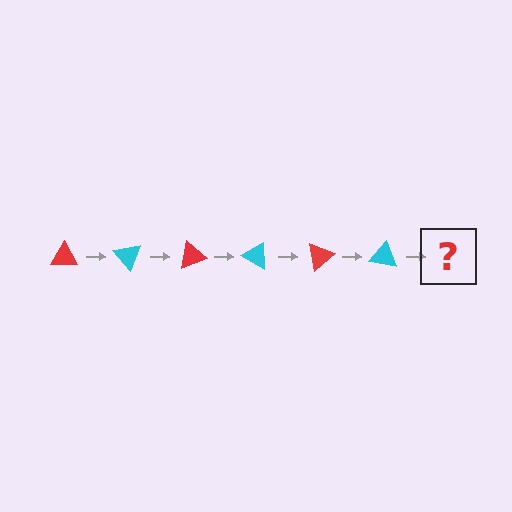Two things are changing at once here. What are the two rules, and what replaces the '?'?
The two rules are that it rotates 50 degrees each step and the color cycles through red and cyan. The '?' should be a red triangle, rotated 300 degrees from the start.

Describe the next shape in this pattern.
It should be a red triangle, rotated 300 degrees from the start.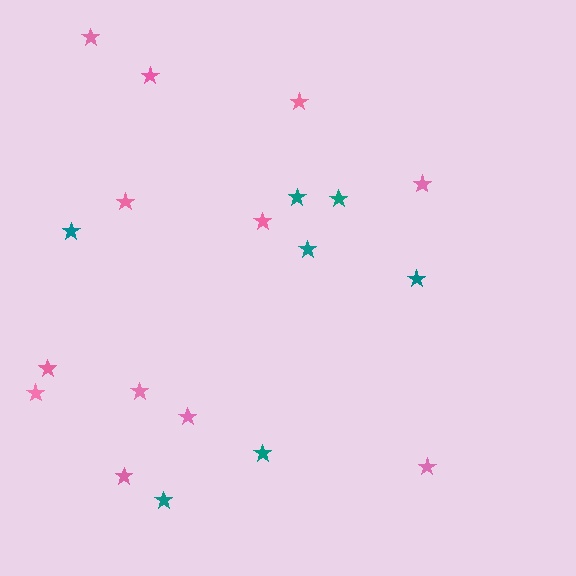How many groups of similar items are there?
There are 2 groups: one group of teal stars (7) and one group of pink stars (12).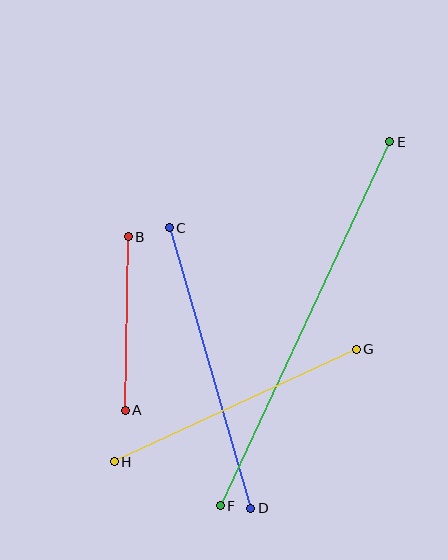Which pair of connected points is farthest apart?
Points E and F are farthest apart.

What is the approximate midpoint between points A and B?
The midpoint is at approximately (127, 324) pixels.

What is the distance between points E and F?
The distance is approximately 402 pixels.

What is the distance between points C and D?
The distance is approximately 292 pixels.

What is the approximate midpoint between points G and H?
The midpoint is at approximately (235, 406) pixels.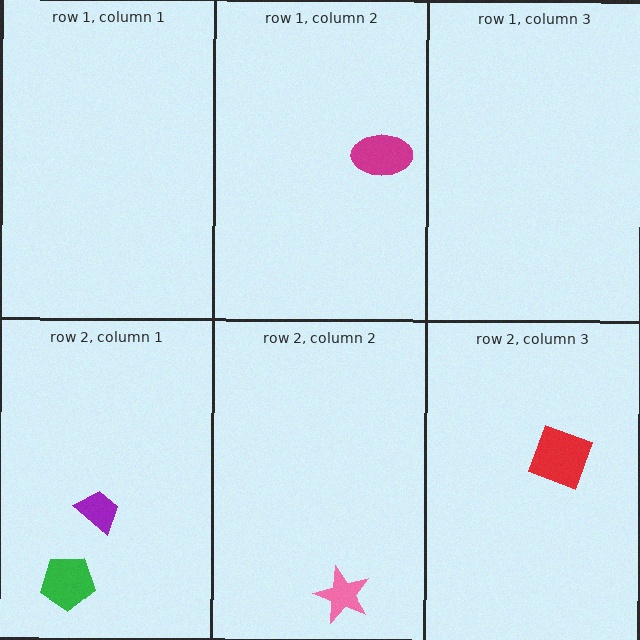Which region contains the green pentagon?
The row 2, column 1 region.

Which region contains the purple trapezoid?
The row 2, column 1 region.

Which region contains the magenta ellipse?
The row 1, column 2 region.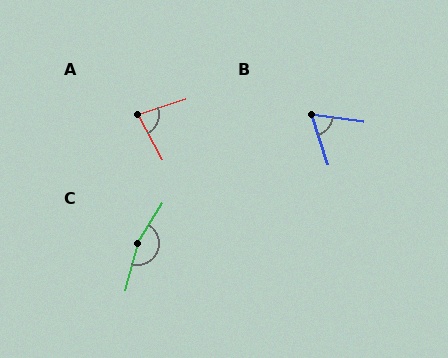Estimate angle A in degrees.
Approximately 81 degrees.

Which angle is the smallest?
B, at approximately 65 degrees.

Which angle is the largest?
C, at approximately 163 degrees.